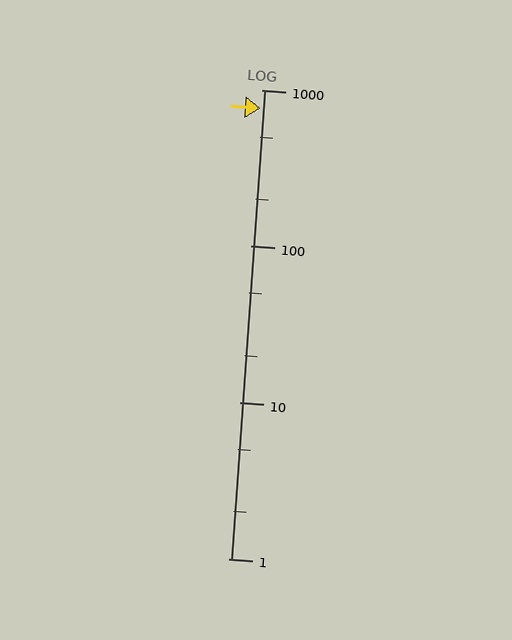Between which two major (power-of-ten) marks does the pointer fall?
The pointer is between 100 and 1000.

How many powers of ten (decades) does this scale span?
The scale spans 3 decades, from 1 to 1000.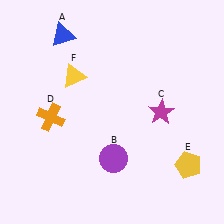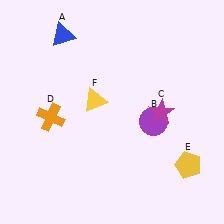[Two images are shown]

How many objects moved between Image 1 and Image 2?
2 objects moved between the two images.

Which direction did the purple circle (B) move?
The purple circle (B) moved right.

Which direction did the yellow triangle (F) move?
The yellow triangle (F) moved down.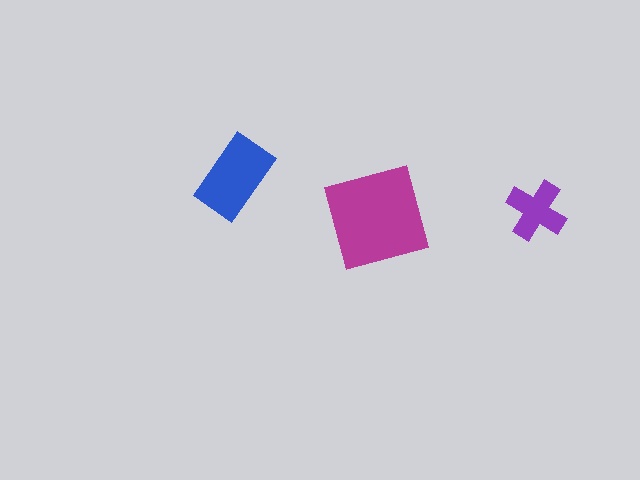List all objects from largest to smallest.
The magenta square, the blue rectangle, the purple cross.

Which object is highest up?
The blue rectangle is topmost.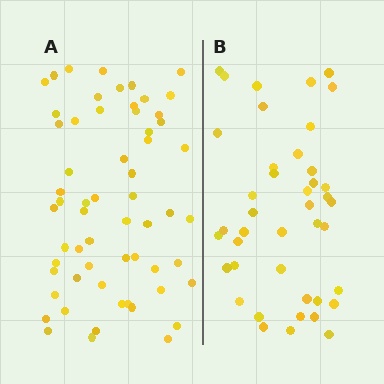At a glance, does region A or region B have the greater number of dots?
Region A (the left region) has more dots.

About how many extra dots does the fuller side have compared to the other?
Region A has approximately 20 more dots than region B.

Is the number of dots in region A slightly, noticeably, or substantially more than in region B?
Region A has noticeably more, but not dramatically so. The ratio is roughly 1.4 to 1.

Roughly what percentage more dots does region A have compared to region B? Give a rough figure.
About 45% more.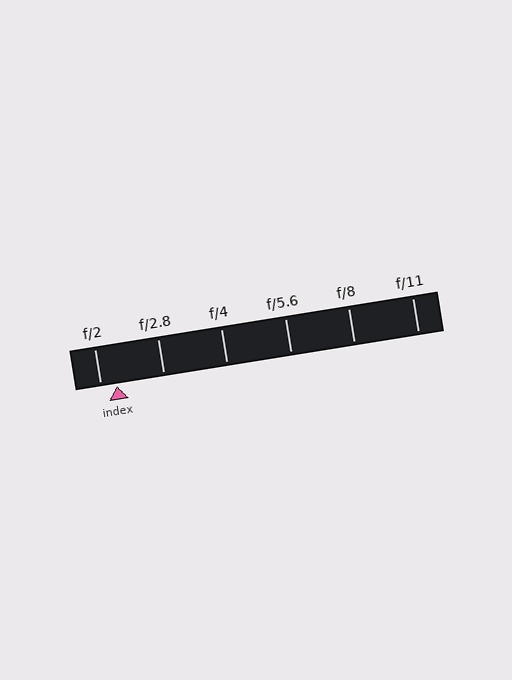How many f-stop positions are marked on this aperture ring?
There are 6 f-stop positions marked.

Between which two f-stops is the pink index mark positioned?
The index mark is between f/2 and f/2.8.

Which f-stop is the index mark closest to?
The index mark is closest to f/2.